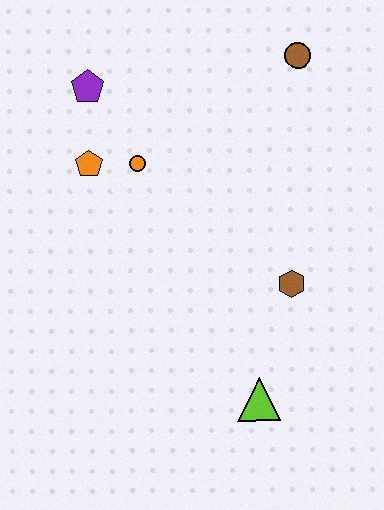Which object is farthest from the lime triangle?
The purple pentagon is farthest from the lime triangle.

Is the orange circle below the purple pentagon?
Yes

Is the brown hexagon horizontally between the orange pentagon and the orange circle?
No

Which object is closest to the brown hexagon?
The lime triangle is closest to the brown hexagon.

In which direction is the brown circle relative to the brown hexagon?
The brown circle is above the brown hexagon.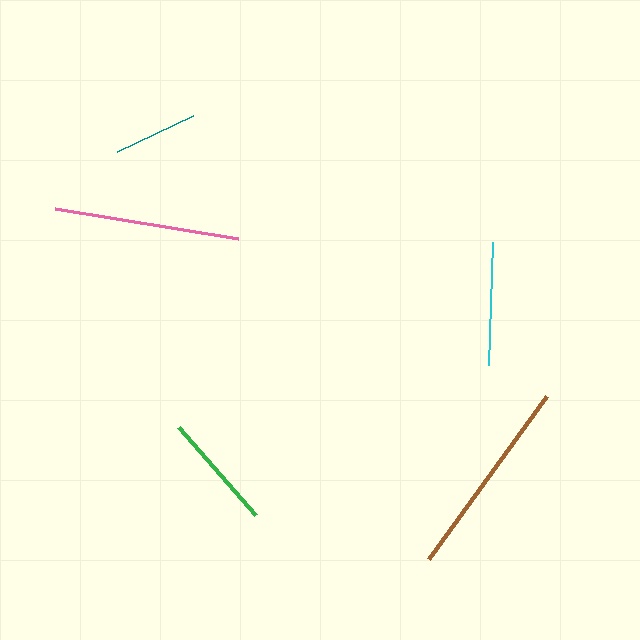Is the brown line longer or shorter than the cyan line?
The brown line is longer than the cyan line.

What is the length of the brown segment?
The brown segment is approximately 201 pixels long.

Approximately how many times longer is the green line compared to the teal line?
The green line is approximately 1.4 times the length of the teal line.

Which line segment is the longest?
The brown line is the longest at approximately 201 pixels.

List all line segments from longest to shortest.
From longest to shortest: brown, pink, cyan, green, teal.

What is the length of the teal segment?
The teal segment is approximately 84 pixels long.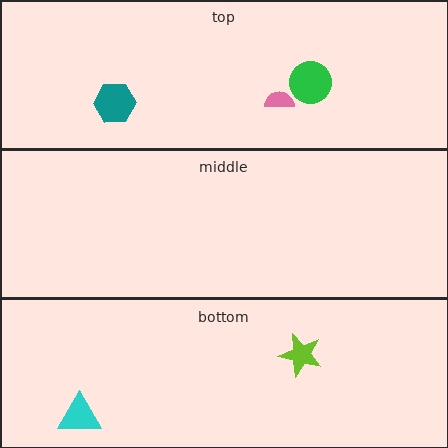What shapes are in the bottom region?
The lime star, the cyan triangle.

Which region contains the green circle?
The top region.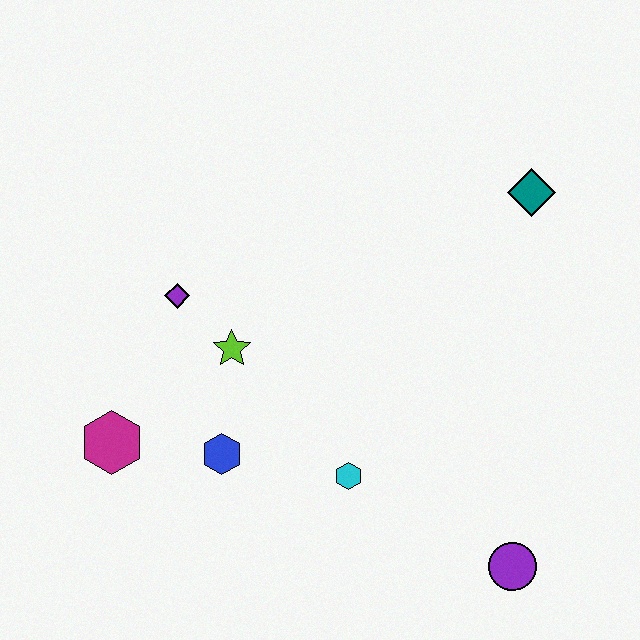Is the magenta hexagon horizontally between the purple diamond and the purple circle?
No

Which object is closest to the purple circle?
The cyan hexagon is closest to the purple circle.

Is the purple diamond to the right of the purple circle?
No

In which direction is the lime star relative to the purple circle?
The lime star is to the left of the purple circle.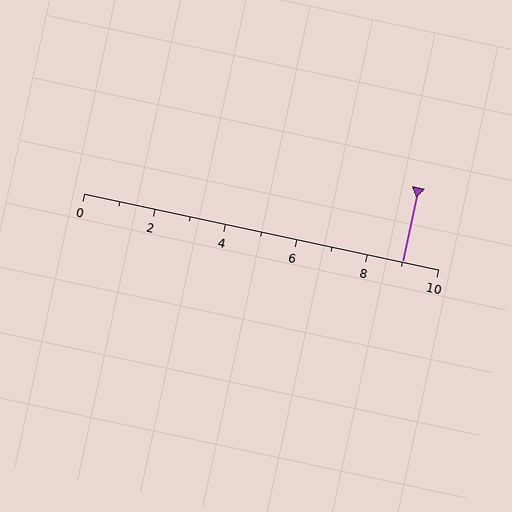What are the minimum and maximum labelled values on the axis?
The axis runs from 0 to 10.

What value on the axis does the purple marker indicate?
The marker indicates approximately 9.